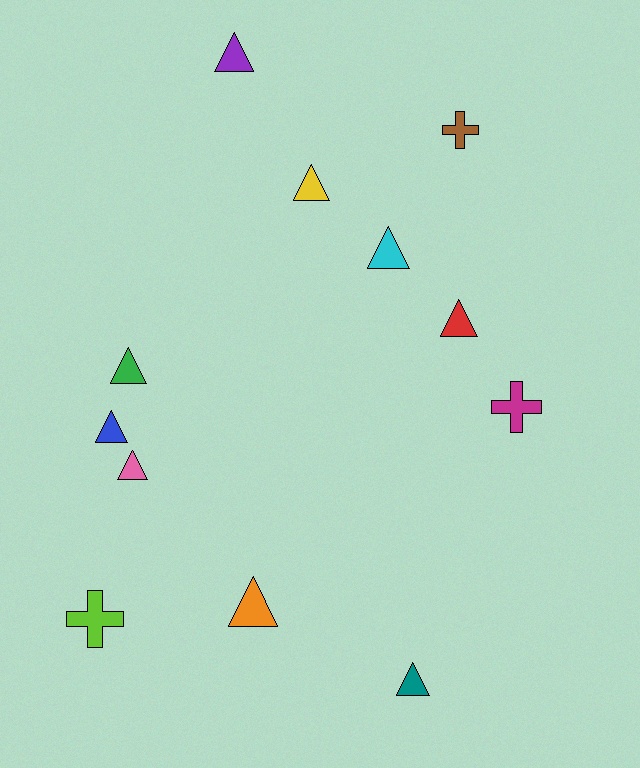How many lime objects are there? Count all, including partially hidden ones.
There is 1 lime object.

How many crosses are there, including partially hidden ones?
There are 3 crosses.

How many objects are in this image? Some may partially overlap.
There are 12 objects.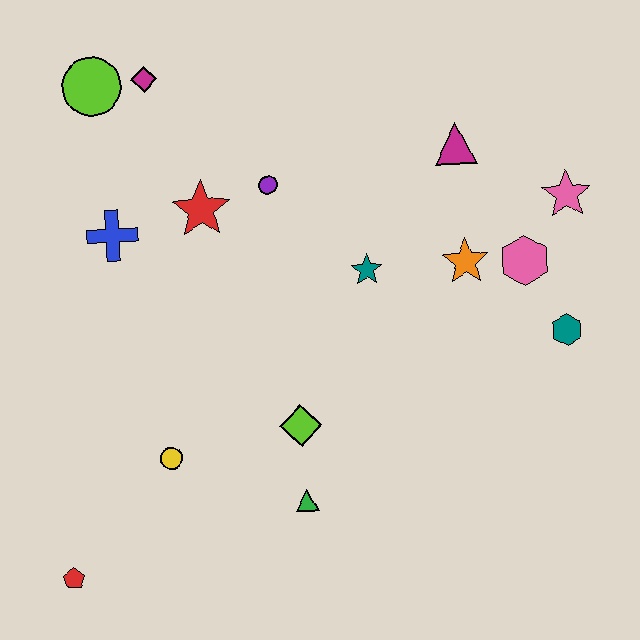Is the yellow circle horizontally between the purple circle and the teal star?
No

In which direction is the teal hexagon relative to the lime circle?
The teal hexagon is to the right of the lime circle.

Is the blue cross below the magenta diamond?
Yes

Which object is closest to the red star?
The purple circle is closest to the red star.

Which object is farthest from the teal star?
The red pentagon is farthest from the teal star.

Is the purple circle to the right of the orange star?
No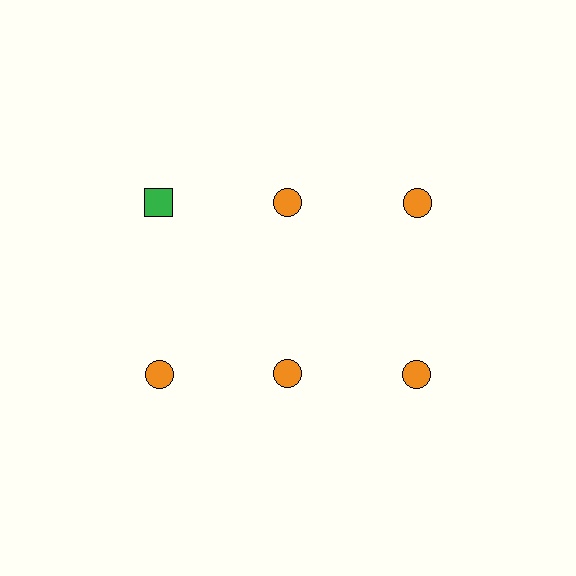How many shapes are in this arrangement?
There are 6 shapes arranged in a grid pattern.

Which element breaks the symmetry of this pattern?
The green square in the top row, leftmost column breaks the symmetry. All other shapes are orange circles.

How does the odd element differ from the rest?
It differs in both color (green instead of orange) and shape (square instead of circle).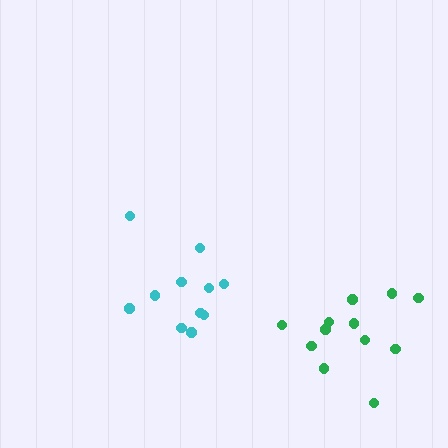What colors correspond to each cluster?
The clusters are colored: cyan, green.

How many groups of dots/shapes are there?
There are 2 groups.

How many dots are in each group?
Group 1: 11 dots, Group 2: 12 dots (23 total).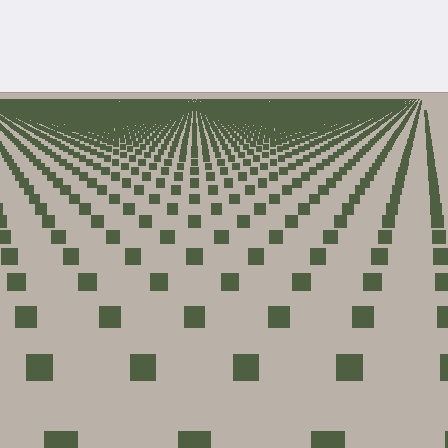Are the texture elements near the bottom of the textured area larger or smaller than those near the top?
Larger. Near the bottom, elements are closer to the viewer and appear at a bigger on-screen size.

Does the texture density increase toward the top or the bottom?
Density increases toward the top.